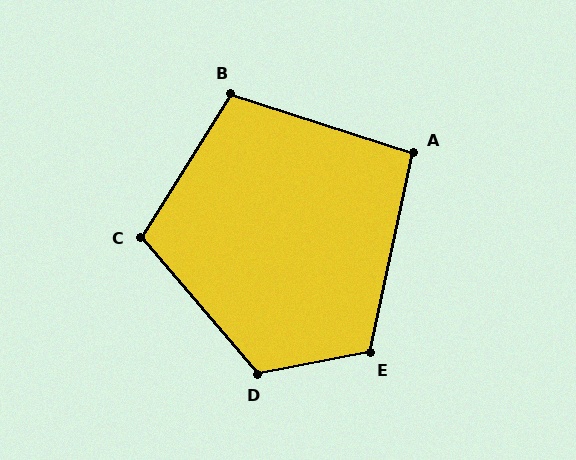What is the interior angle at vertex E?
Approximately 113 degrees (obtuse).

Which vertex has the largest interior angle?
D, at approximately 119 degrees.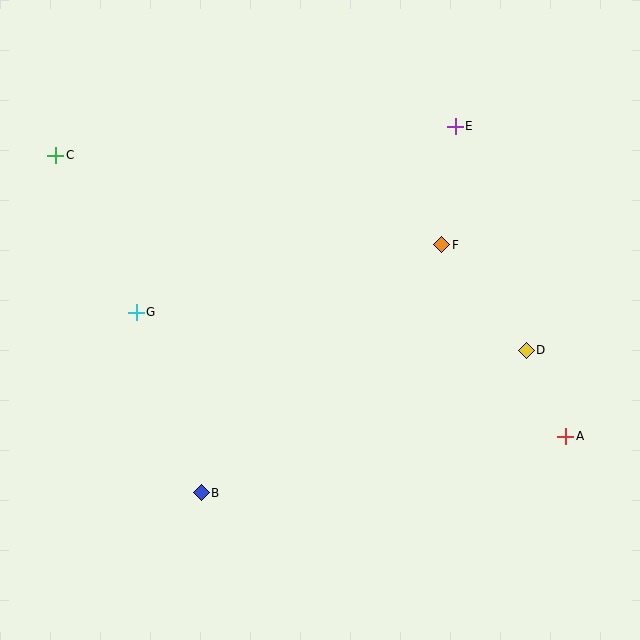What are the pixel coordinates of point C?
Point C is at (56, 155).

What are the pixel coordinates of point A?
Point A is at (566, 436).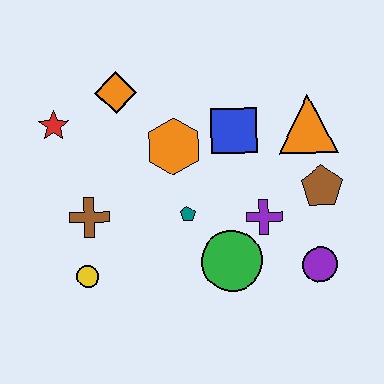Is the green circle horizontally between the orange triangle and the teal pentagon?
Yes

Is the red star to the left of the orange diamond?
Yes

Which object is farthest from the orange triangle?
The yellow circle is farthest from the orange triangle.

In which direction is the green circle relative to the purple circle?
The green circle is to the left of the purple circle.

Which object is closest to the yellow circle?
The brown cross is closest to the yellow circle.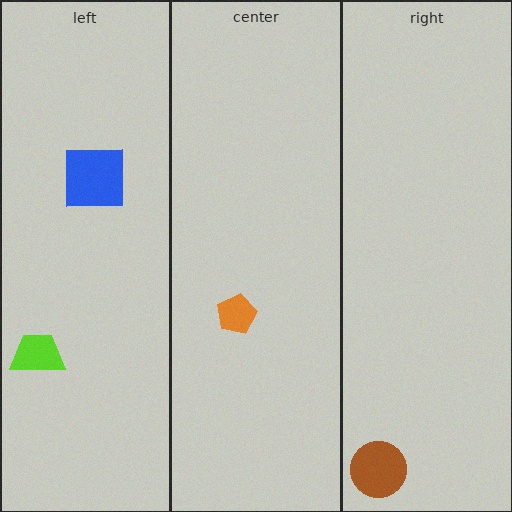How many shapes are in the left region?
2.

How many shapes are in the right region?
1.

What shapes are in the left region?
The lime trapezoid, the blue square.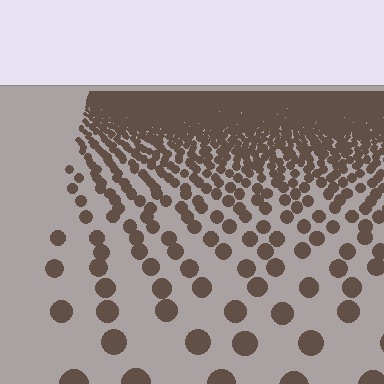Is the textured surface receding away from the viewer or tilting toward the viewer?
The surface is receding away from the viewer. Texture elements get smaller and denser toward the top.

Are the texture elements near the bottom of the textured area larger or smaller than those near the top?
Larger. Near the bottom, elements are closer to the viewer and appear at a bigger on-screen size.